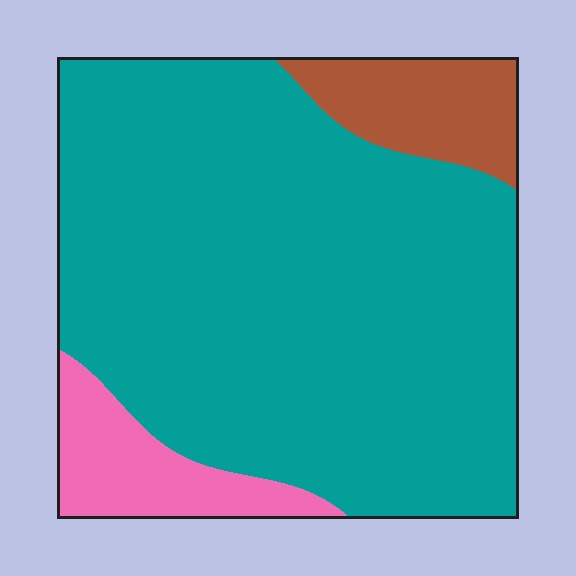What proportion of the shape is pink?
Pink covers 10% of the shape.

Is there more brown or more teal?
Teal.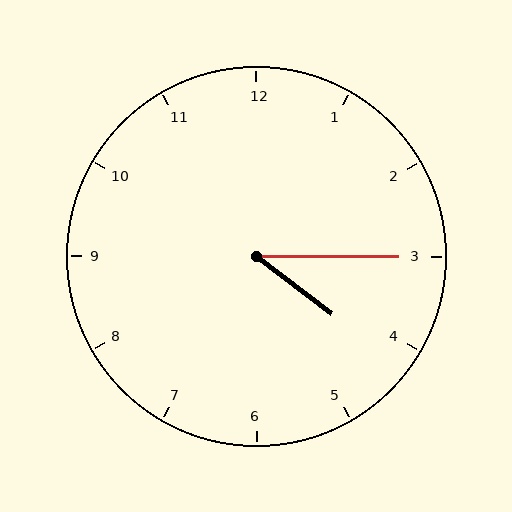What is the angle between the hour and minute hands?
Approximately 38 degrees.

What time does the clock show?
4:15.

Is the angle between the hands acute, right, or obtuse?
It is acute.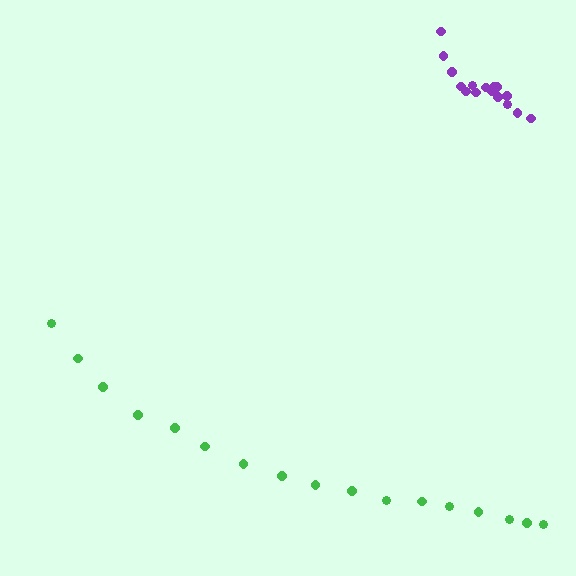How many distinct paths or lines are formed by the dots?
There are 2 distinct paths.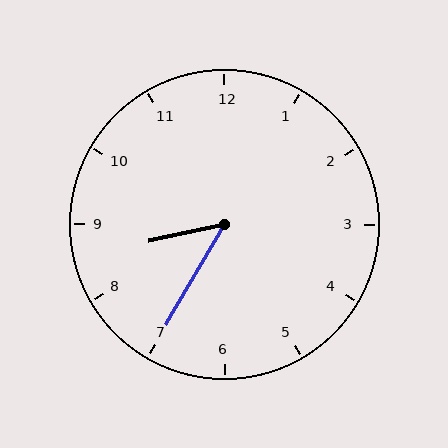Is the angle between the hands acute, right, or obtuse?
It is acute.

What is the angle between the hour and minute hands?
Approximately 48 degrees.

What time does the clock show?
8:35.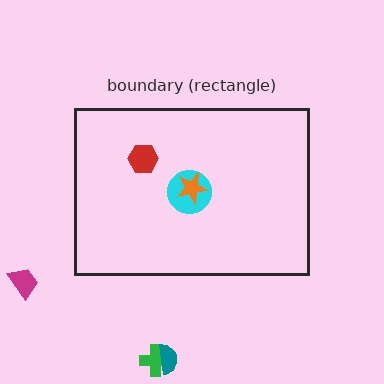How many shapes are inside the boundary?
3 inside, 3 outside.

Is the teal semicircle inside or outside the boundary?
Outside.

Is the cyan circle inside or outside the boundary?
Inside.